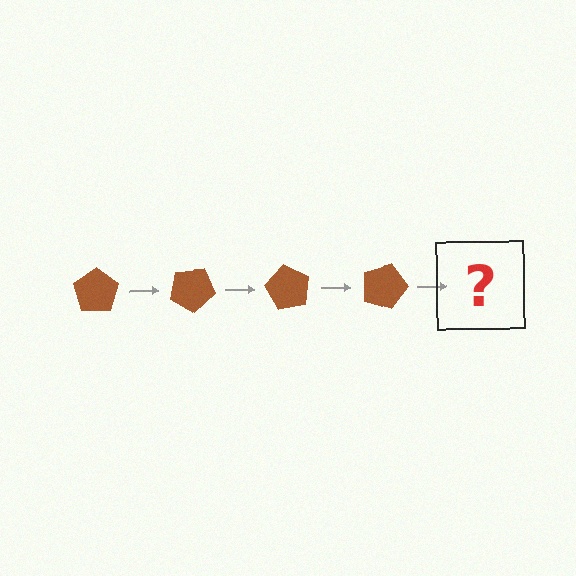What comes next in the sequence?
The next element should be a brown pentagon rotated 120 degrees.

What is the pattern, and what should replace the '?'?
The pattern is that the pentagon rotates 30 degrees each step. The '?' should be a brown pentagon rotated 120 degrees.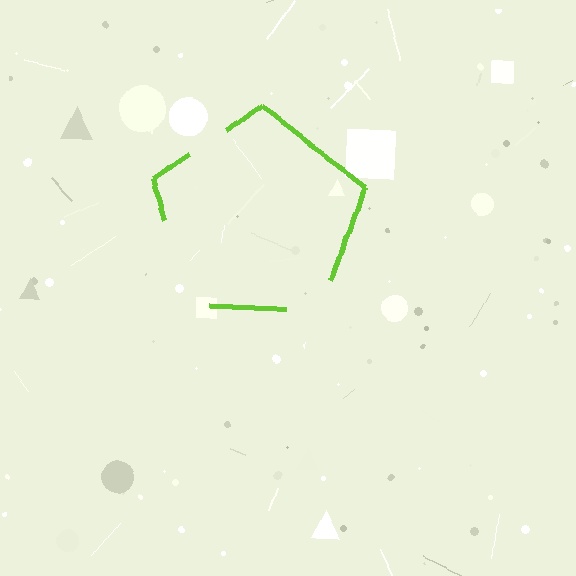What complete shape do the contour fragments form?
The contour fragments form a pentagon.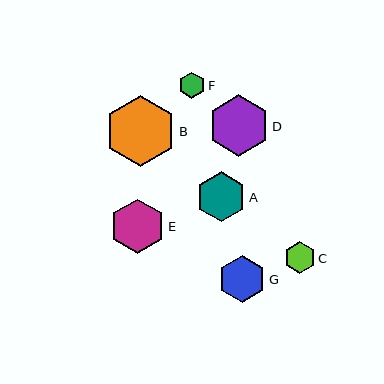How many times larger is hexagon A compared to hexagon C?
Hexagon A is approximately 1.6 times the size of hexagon C.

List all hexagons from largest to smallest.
From largest to smallest: B, D, E, A, G, C, F.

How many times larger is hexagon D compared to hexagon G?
Hexagon D is approximately 1.3 times the size of hexagon G.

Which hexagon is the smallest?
Hexagon F is the smallest with a size of approximately 26 pixels.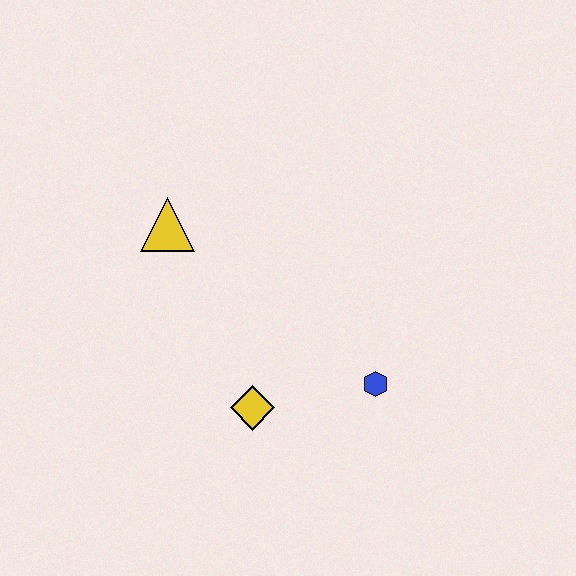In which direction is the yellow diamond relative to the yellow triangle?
The yellow diamond is below the yellow triangle.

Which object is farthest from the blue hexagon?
The yellow triangle is farthest from the blue hexagon.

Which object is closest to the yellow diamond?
The blue hexagon is closest to the yellow diamond.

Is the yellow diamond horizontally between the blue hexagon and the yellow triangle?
Yes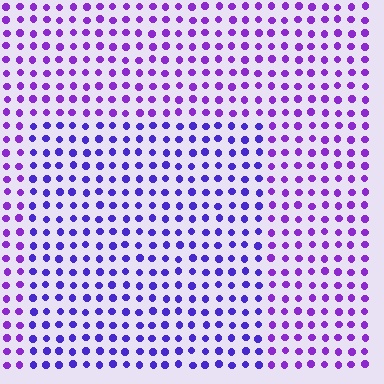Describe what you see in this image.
The image is filled with small purple elements in a uniform arrangement. A rectangle-shaped region is visible where the elements are tinted to a slightly different hue, forming a subtle color boundary.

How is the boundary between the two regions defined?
The boundary is defined purely by a slight shift in hue (about 26 degrees). Spacing, size, and orientation are identical on both sides.